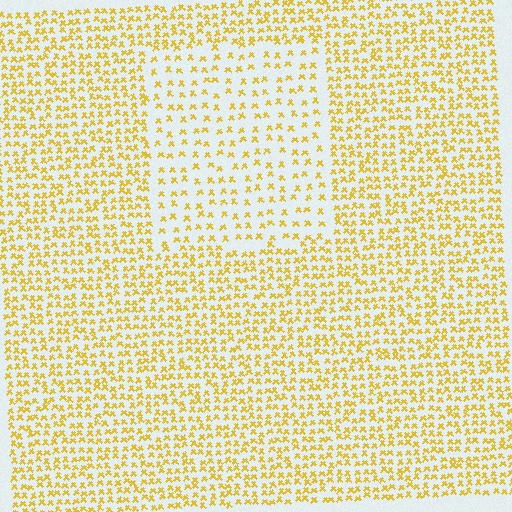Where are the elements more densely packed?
The elements are more densely packed outside the rectangle boundary.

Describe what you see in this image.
The image contains small yellow elements arranged at two different densities. A rectangle-shaped region is visible where the elements are less densely packed than the surrounding area.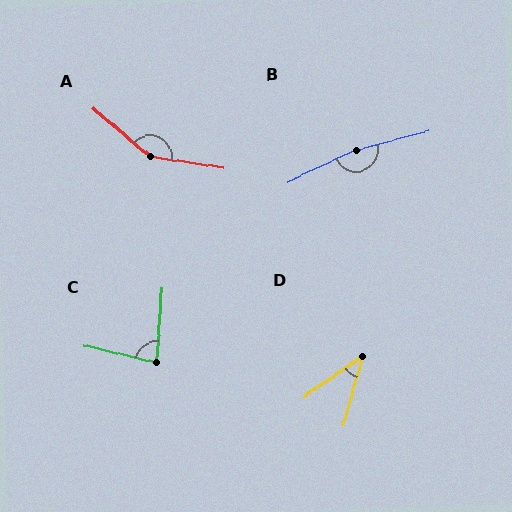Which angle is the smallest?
D, at approximately 40 degrees.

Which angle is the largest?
B, at approximately 170 degrees.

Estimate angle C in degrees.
Approximately 80 degrees.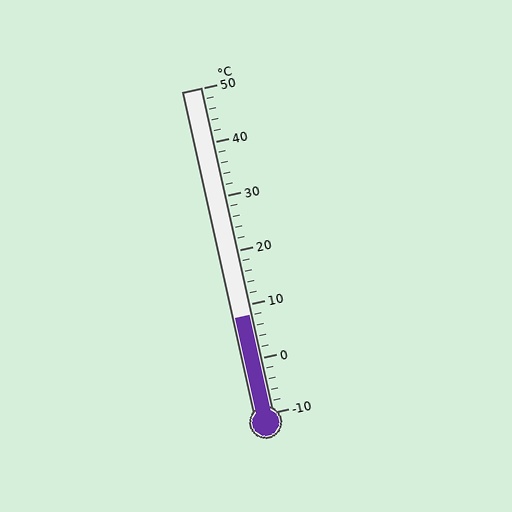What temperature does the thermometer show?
The thermometer shows approximately 8°C.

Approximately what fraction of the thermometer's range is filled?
The thermometer is filled to approximately 30% of its range.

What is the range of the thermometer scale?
The thermometer scale ranges from -10°C to 50°C.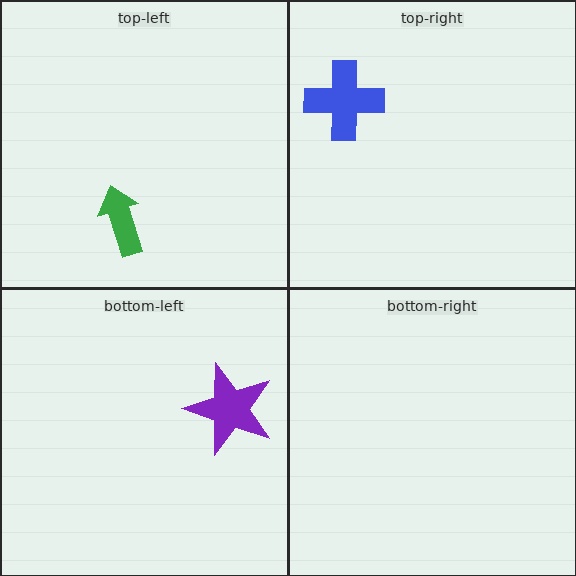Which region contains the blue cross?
The top-right region.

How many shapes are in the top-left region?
1.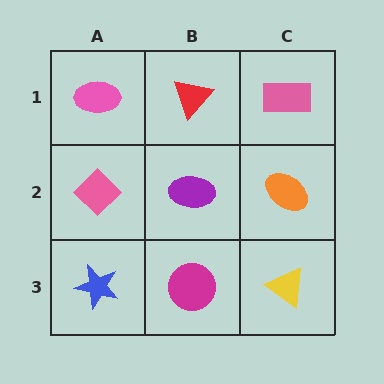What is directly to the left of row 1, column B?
A pink ellipse.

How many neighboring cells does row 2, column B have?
4.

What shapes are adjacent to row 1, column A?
A pink diamond (row 2, column A), a red triangle (row 1, column B).